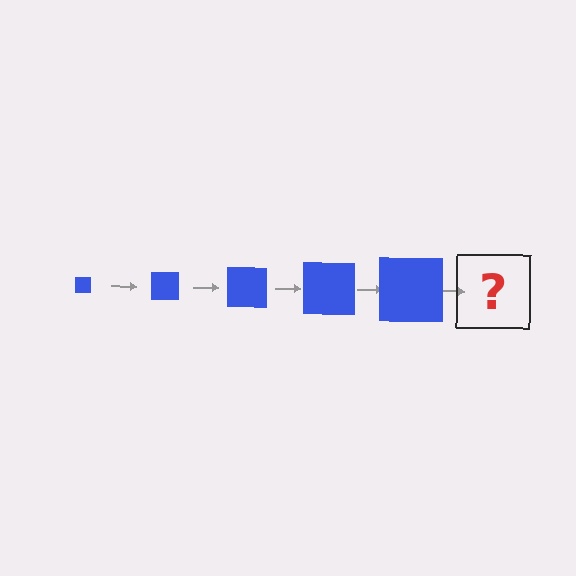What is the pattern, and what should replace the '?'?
The pattern is that the square gets progressively larger each step. The '?' should be a blue square, larger than the previous one.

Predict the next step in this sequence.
The next step is a blue square, larger than the previous one.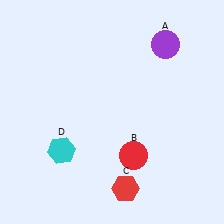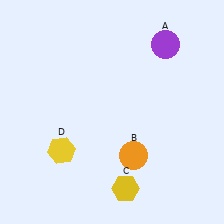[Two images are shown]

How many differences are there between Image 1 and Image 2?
There are 3 differences between the two images.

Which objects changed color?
B changed from red to orange. C changed from red to yellow. D changed from cyan to yellow.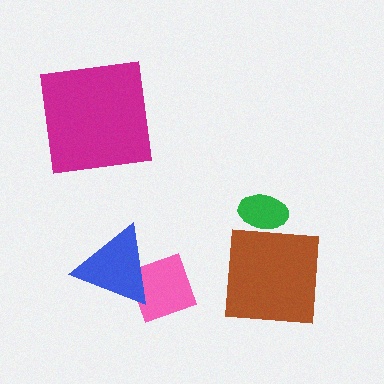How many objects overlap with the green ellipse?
0 objects overlap with the green ellipse.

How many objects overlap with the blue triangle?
1 object overlaps with the blue triangle.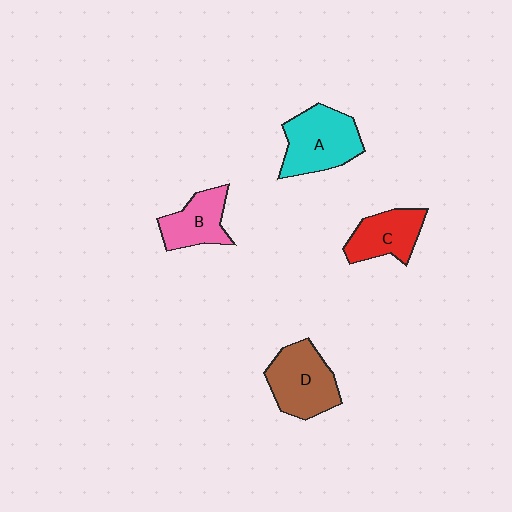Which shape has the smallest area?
Shape B (pink).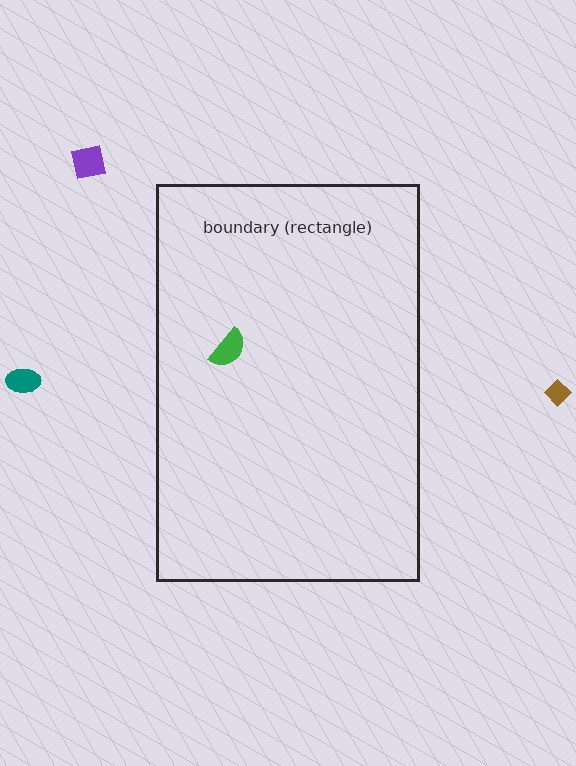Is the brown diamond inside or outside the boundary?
Outside.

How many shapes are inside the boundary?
1 inside, 3 outside.